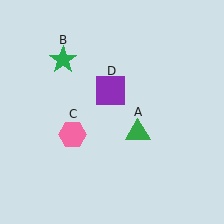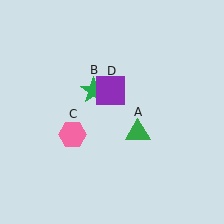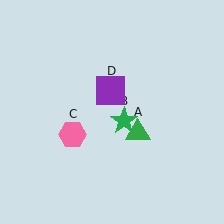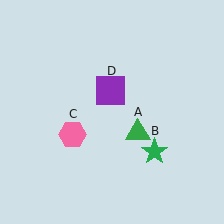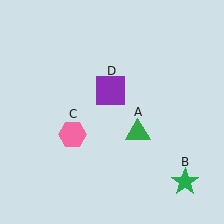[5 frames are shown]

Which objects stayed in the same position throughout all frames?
Green triangle (object A) and pink hexagon (object C) and purple square (object D) remained stationary.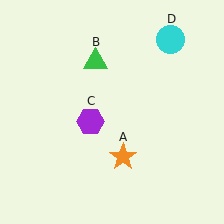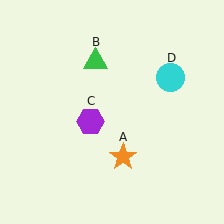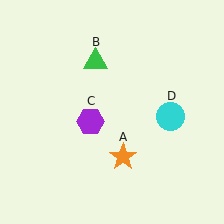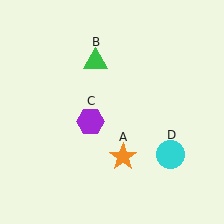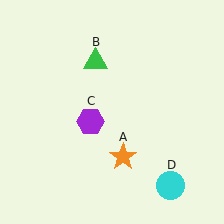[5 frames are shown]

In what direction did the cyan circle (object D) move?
The cyan circle (object D) moved down.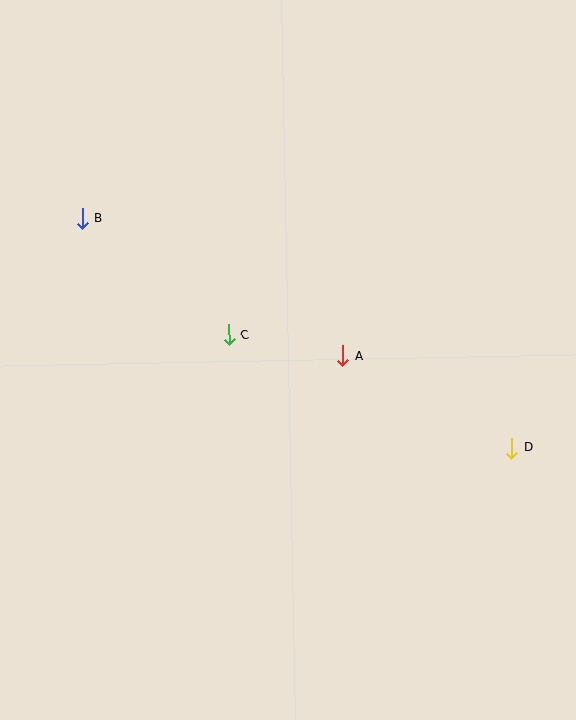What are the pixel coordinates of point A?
Point A is at (342, 356).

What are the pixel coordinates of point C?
Point C is at (229, 335).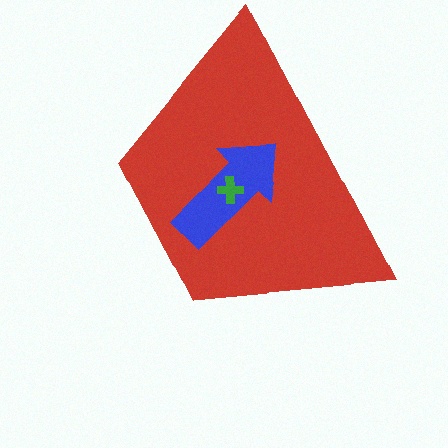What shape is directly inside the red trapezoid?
The blue arrow.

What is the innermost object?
The green cross.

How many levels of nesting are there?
3.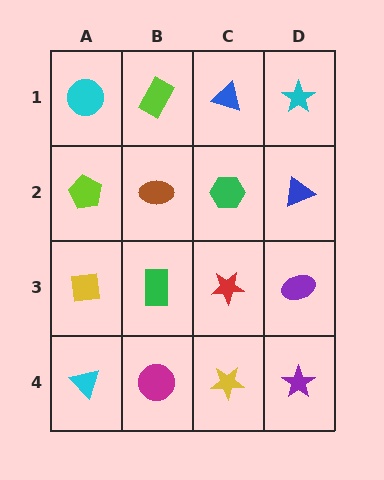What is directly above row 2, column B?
A lime rectangle.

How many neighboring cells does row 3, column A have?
3.